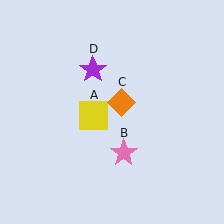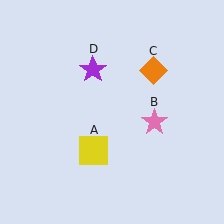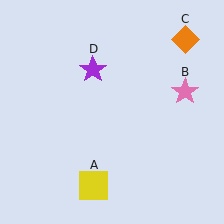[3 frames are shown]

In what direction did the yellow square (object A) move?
The yellow square (object A) moved down.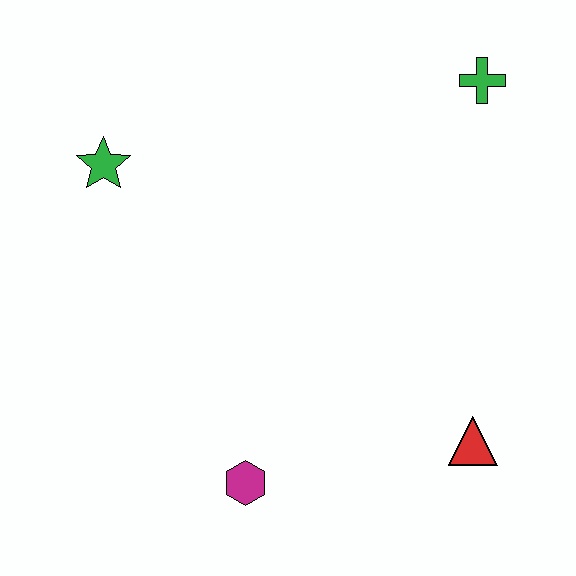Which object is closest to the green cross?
The red triangle is closest to the green cross.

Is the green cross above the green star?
Yes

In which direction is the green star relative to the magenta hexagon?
The green star is above the magenta hexagon.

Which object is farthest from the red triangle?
The green star is farthest from the red triangle.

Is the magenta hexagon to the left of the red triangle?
Yes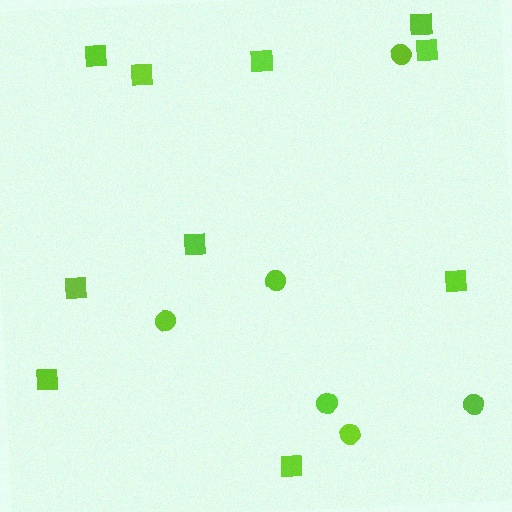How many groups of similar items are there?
There are 2 groups: one group of circles (6) and one group of squares (10).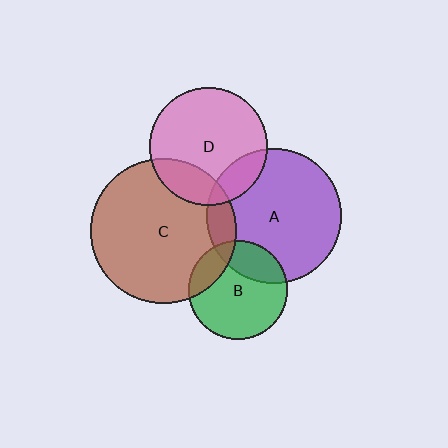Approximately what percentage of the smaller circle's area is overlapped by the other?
Approximately 20%.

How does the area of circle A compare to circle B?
Approximately 1.9 times.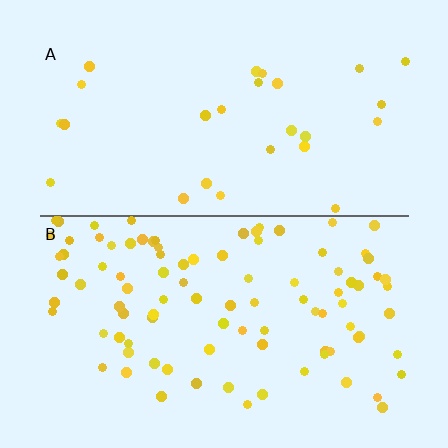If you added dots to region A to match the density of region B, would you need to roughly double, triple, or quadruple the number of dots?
Approximately quadruple.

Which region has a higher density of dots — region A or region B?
B (the bottom).